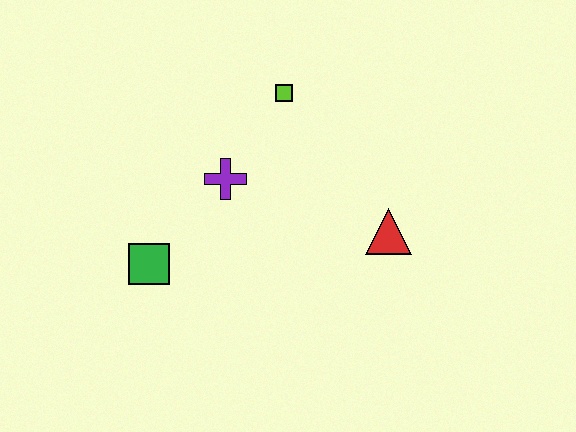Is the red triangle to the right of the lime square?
Yes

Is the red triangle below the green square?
No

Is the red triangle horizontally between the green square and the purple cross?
No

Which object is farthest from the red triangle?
The green square is farthest from the red triangle.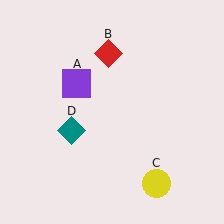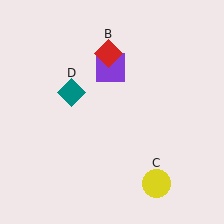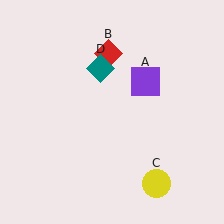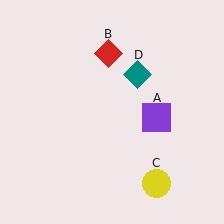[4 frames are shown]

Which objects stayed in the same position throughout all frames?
Red diamond (object B) and yellow circle (object C) remained stationary.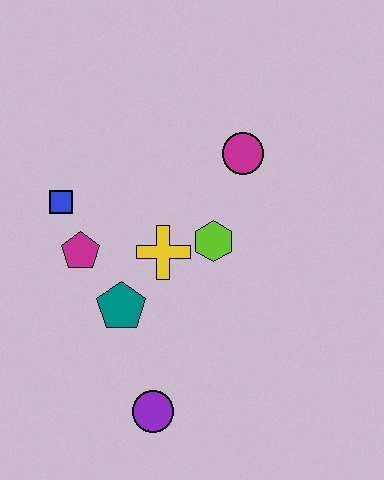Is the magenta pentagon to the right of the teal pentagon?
No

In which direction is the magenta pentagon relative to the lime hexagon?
The magenta pentagon is to the left of the lime hexagon.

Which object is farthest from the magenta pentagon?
The magenta circle is farthest from the magenta pentagon.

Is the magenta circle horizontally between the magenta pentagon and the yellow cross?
No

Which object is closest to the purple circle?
The teal pentagon is closest to the purple circle.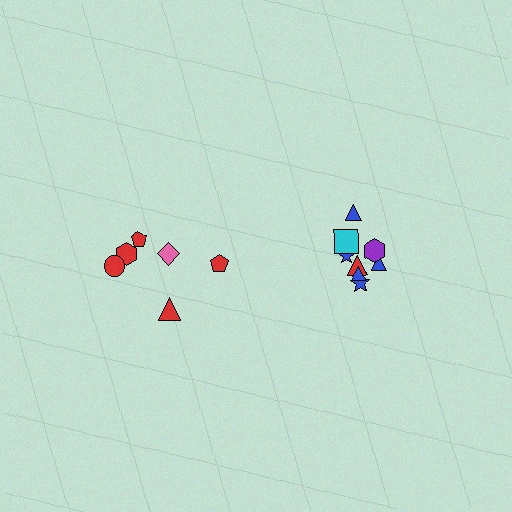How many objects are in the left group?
There are 6 objects.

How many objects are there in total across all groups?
There are 14 objects.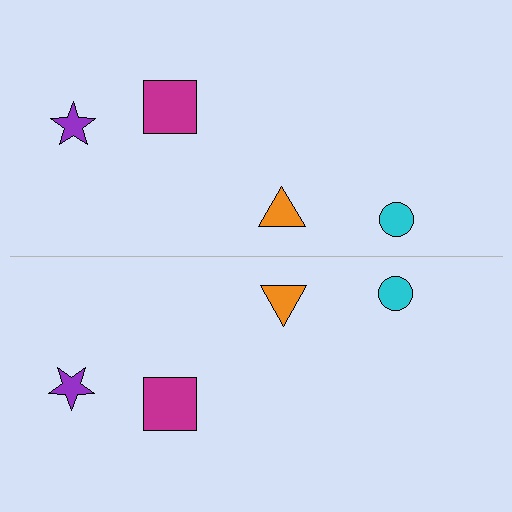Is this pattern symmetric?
Yes, this pattern has bilateral (reflection) symmetry.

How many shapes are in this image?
There are 8 shapes in this image.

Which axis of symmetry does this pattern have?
The pattern has a horizontal axis of symmetry running through the center of the image.